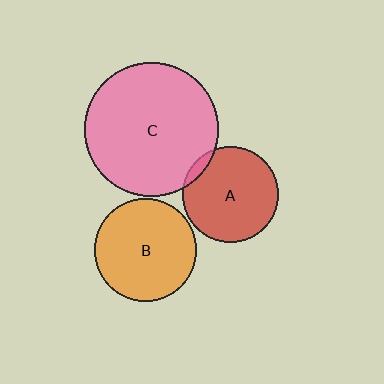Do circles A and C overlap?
Yes.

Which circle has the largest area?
Circle C (pink).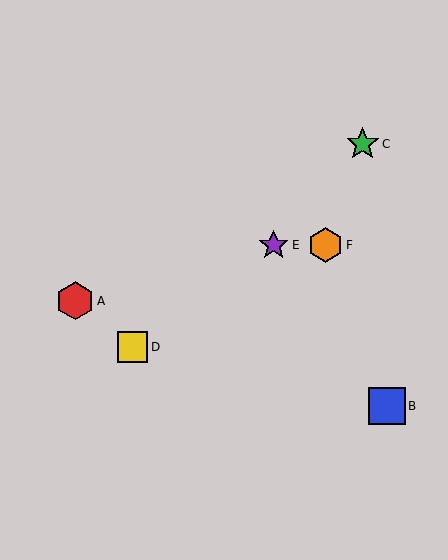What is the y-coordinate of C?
Object C is at y≈144.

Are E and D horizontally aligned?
No, E is at y≈245 and D is at y≈347.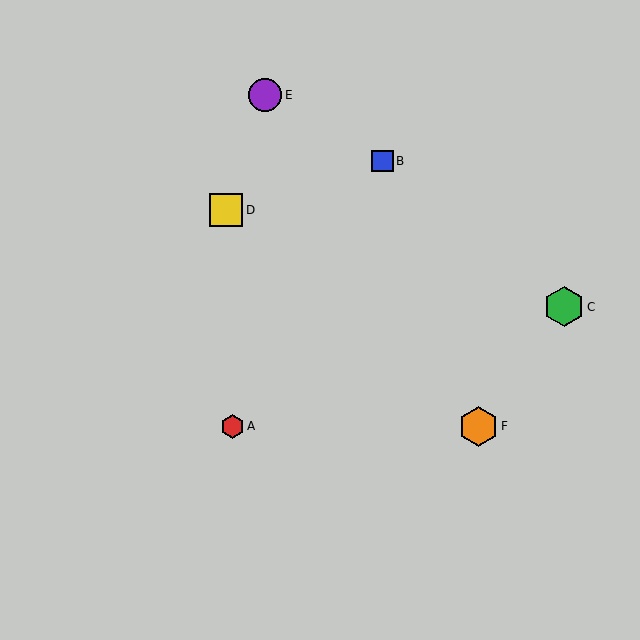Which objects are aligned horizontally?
Objects A, F are aligned horizontally.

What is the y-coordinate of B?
Object B is at y≈161.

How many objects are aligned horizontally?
2 objects (A, F) are aligned horizontally.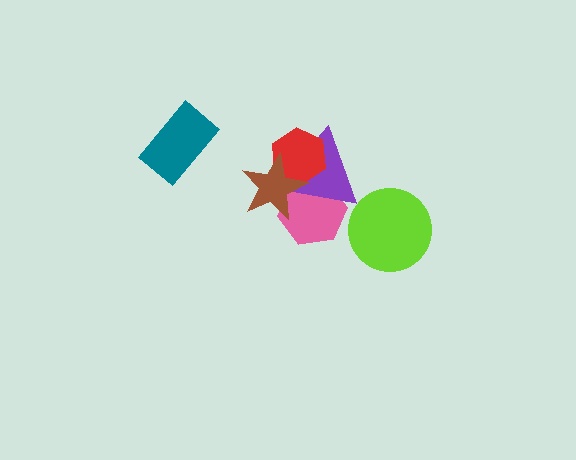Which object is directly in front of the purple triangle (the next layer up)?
The red hexagon is directly in front of the purple triangle.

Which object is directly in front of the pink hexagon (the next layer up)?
The purple triangle is directly in front of the pink hexagon.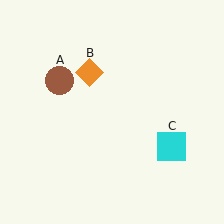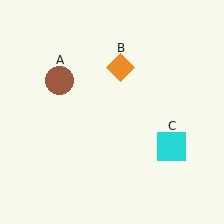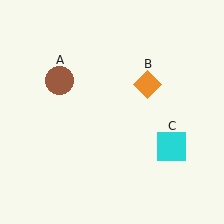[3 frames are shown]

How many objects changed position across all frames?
1 object changed position: orange diamond (object B).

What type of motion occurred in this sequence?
The orange diamond (object B) rotated clockwise around the center of the scene.